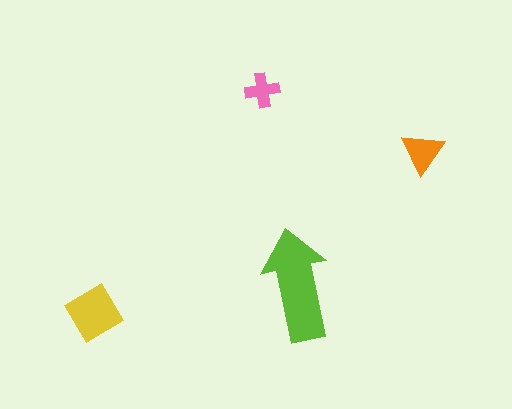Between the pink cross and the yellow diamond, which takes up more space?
The yellow diamond.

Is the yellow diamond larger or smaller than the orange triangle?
Larger.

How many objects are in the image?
There are 4 objects in the image.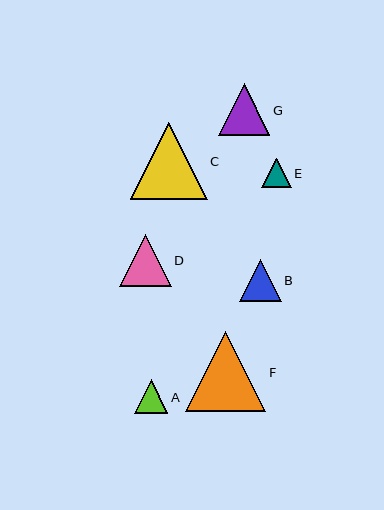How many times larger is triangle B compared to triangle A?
Triangle B is approximately 1.3 times the size of triangle A.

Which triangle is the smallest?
Triangle E is the smallest with a size of approximately 29 pixels.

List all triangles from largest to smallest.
From largest to smallest: F, C, D, G, B, A, E.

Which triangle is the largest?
Triangle F is the largest with a size of approximately 80 pixels.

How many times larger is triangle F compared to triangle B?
Triangle F is approximately 1.9 times the size of triangle B.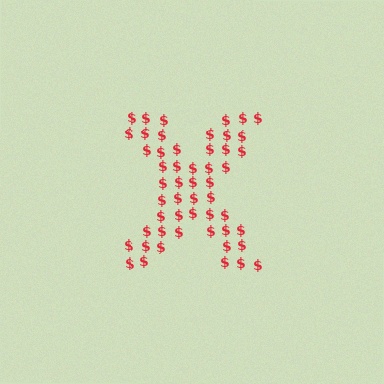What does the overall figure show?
The overall figure shows the letter X.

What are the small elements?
The small elements are dollar signs.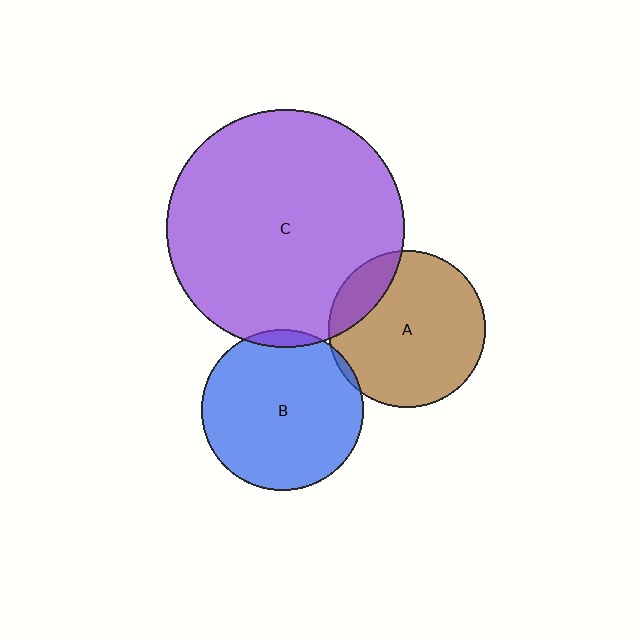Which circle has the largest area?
Circle C (purple).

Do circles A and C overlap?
Yes.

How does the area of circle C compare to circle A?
Approximately 2.3 times.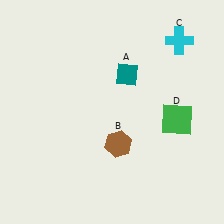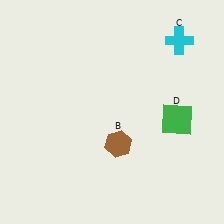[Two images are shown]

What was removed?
The teal diamond (A) was removed in Image 2.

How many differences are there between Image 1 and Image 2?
There is 1 difference between the two images.